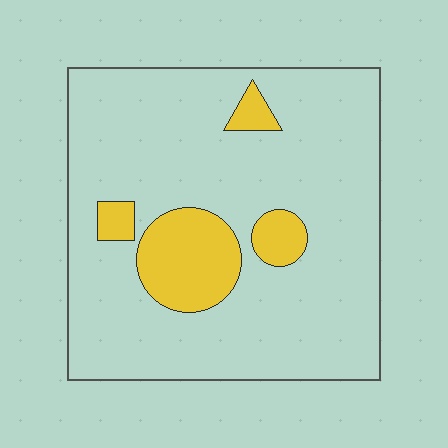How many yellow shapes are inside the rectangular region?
4.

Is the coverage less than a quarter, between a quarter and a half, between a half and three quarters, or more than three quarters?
Less than a quarter.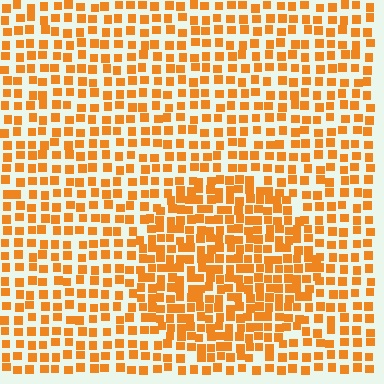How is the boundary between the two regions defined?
The boundary is defined by a change in element density (approximately 1.6x ratio). All elements are the same color, size, and shape.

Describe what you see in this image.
The image contains small orange elements arranged at two different densities. A circle-shaped region is visible where the elements are more densely packed than the surrounding area.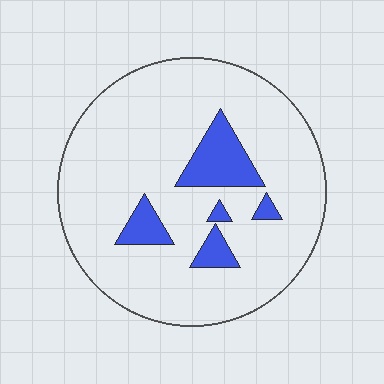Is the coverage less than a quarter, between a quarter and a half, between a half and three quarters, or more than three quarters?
Less than a quarter.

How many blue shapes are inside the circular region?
5.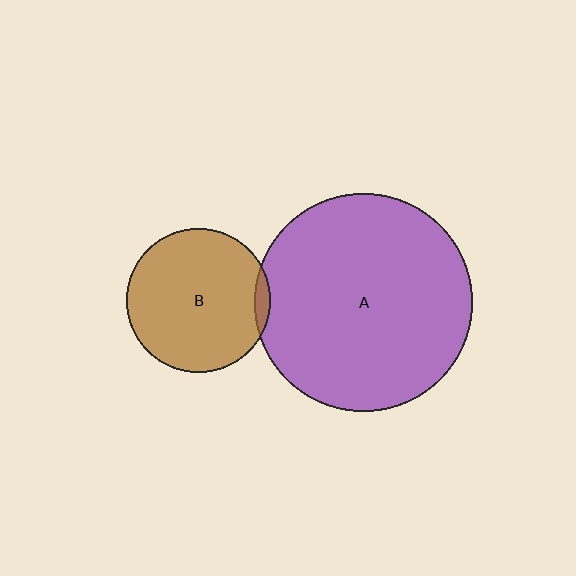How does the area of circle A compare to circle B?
Approximately 2.3 times.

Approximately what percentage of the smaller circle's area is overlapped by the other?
Approximately 5%.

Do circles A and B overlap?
Yes.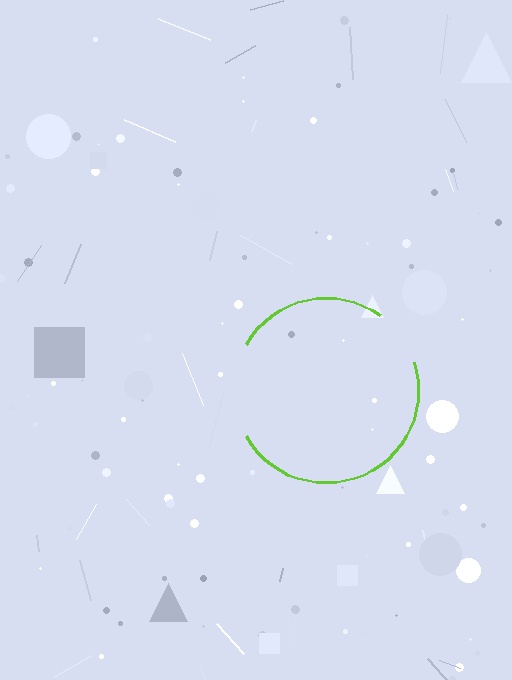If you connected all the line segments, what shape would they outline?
They would outline a circle.